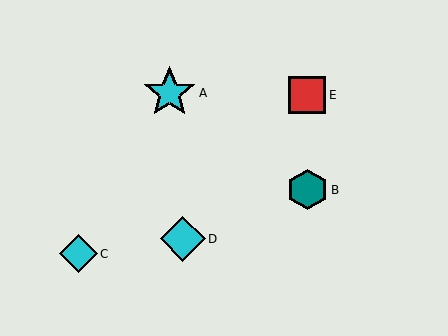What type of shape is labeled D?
Shape D is a cyan diamond.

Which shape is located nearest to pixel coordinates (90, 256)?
The cyan diamond (labeled C) at (78, 254) is nearest to that location.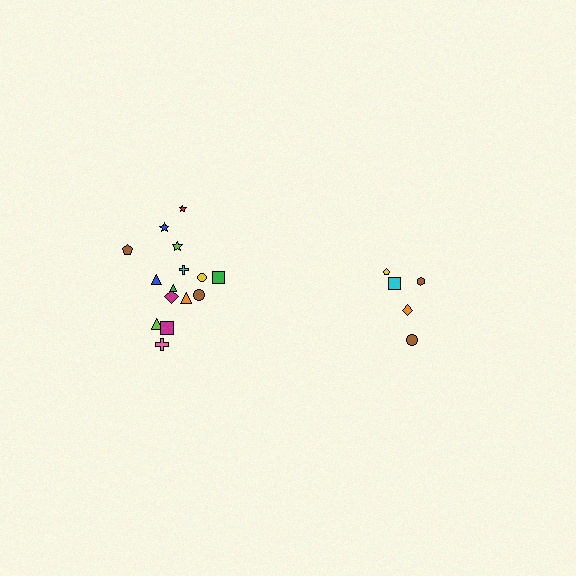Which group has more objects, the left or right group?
The left group.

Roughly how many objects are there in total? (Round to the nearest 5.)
Roughly 20 objects in total.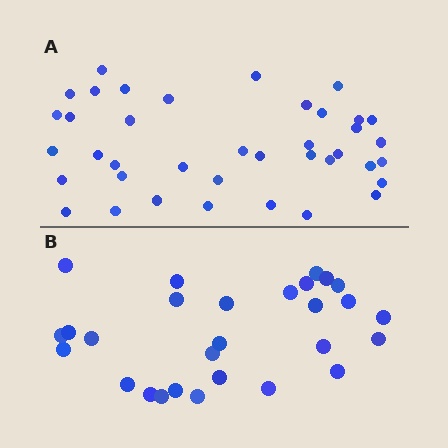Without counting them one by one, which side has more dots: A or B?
Region A (the top region) has more dots.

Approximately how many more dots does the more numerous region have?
Region A has roughly 12 or so more dots than region B.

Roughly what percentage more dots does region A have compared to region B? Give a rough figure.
About 40% more.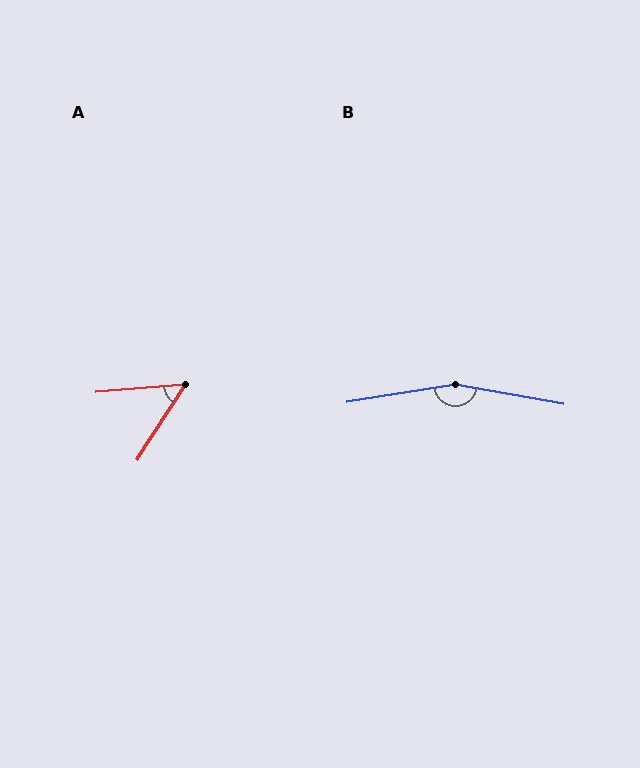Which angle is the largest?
B, at approximately 161 degrees.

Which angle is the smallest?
A, at approximately 52 degrees.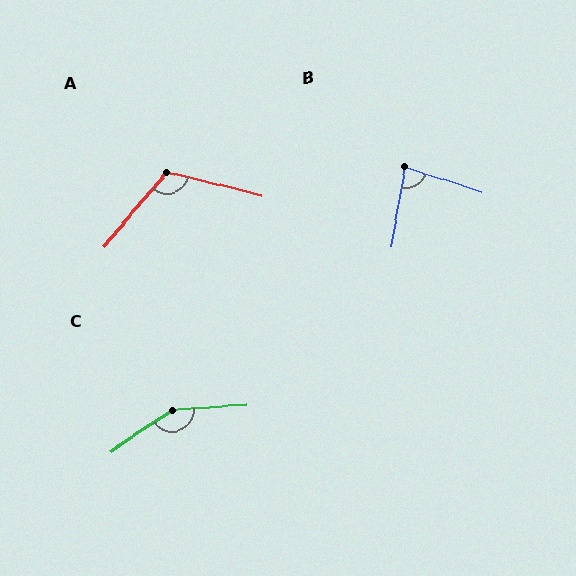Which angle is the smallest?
B, at approximately 82 degrees.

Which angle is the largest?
C, at approximately 150 degrees.